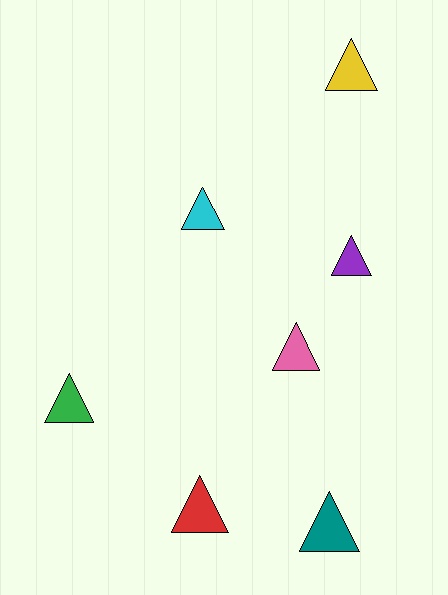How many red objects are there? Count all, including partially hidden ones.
There is 1 red object.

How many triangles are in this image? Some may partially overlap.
There are 7 triangles.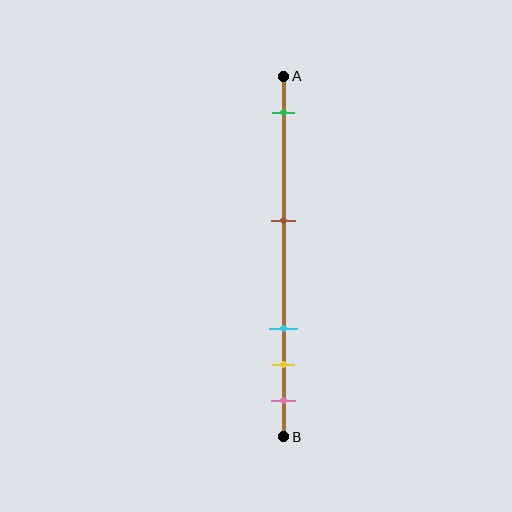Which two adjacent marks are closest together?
The yellow and pink marks are the closest adjacent pair.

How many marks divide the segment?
There are 5 marks dividing the segment.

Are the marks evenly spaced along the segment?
No, the marks are not evenly spaced.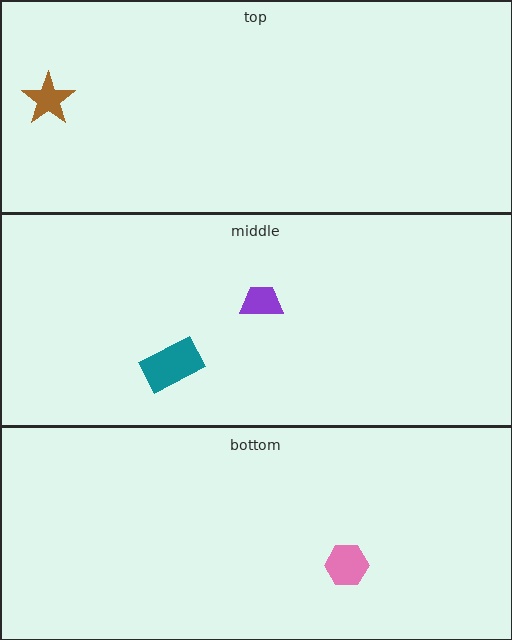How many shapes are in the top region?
1.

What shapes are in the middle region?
The teal rectangle, the purple trapezoid.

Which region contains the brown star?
The top region.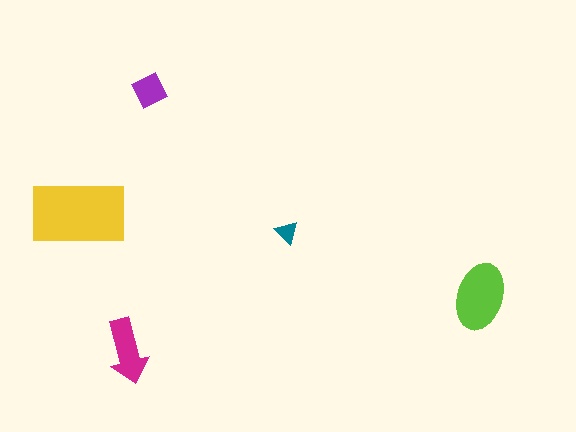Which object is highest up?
The purple square is topmost.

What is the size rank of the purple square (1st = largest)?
4th.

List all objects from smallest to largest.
The teal triangle, the purple square, the magenta arrow, the lime ellipse, the yellow rectangle.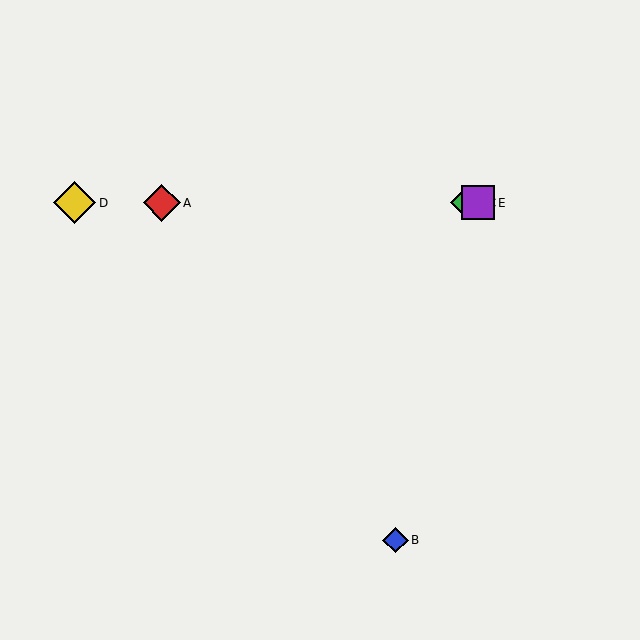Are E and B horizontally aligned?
No, E is at y≈203 and B is at y≈540.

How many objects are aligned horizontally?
4 objects (A, C, D, E) are aligned horizontally.